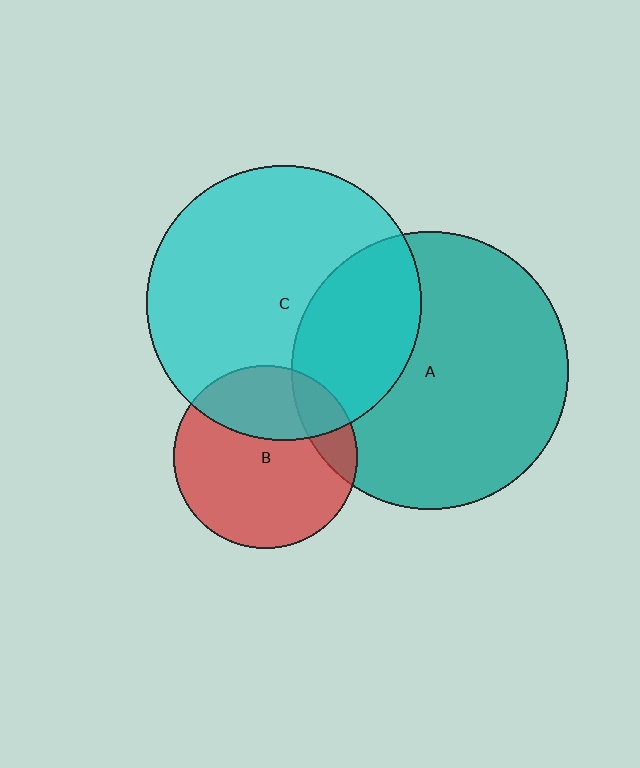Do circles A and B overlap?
Yes.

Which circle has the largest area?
Circle A (teal).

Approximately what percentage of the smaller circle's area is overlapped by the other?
Approximately 15%.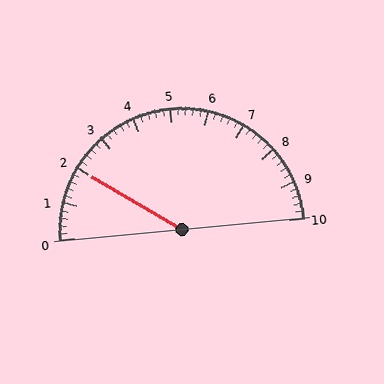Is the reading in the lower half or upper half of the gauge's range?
The reading is in the lower half of the range (0 to 10).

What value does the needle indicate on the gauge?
The needle indicates approximately 2.0.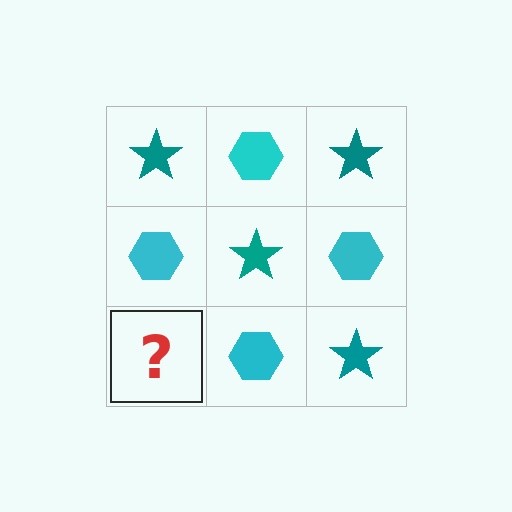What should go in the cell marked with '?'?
The missing cell should contain a teal star.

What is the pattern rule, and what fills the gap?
The rule is that it alternates teal star and cyan hexagon in a checkerboard pattern. The gap should be filled with a teal star.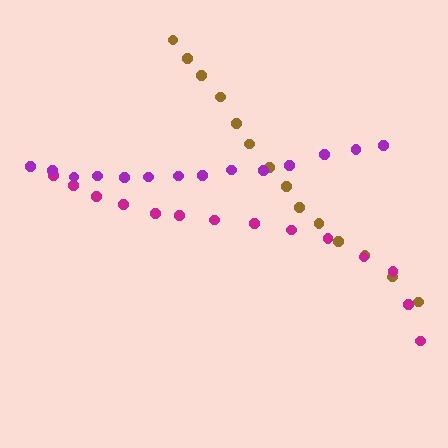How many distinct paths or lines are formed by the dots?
There are 3 distinct paths.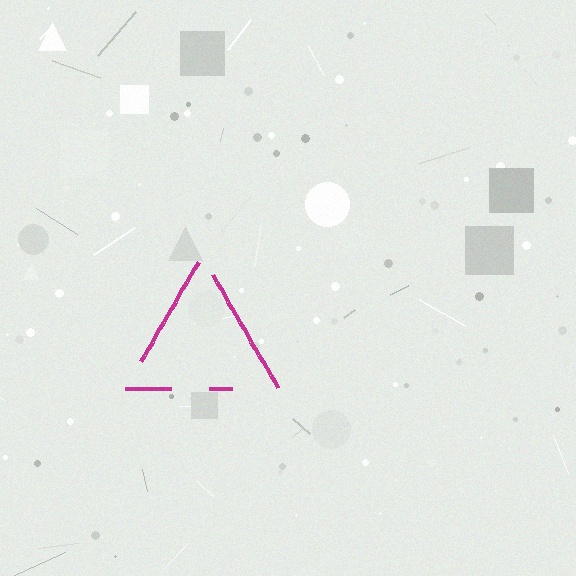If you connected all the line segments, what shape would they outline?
They would outline a triangle.